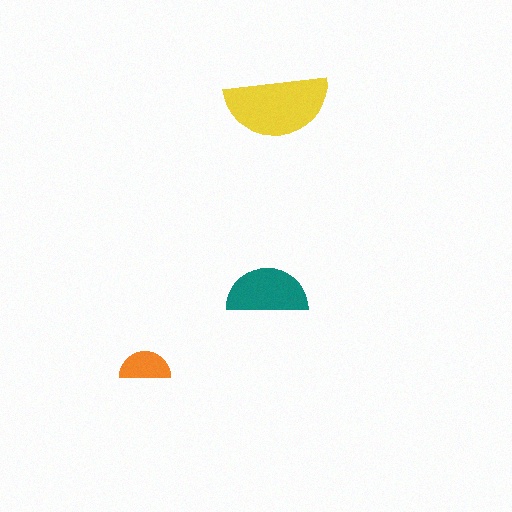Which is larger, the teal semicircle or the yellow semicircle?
The yellow one.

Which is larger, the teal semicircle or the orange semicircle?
The teal one.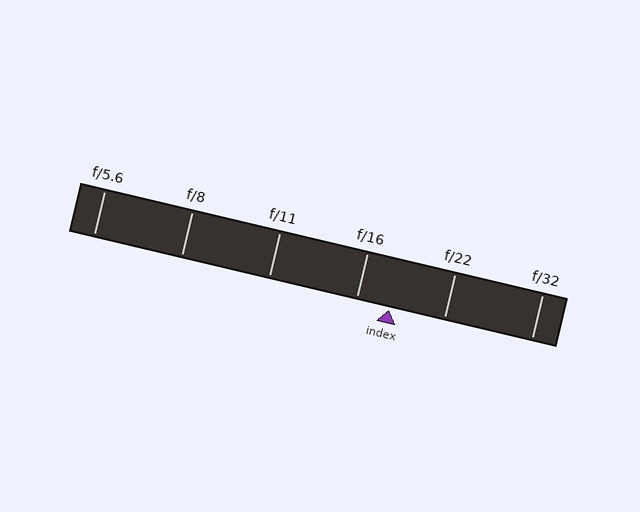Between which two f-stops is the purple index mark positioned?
The index mark is between f/16 and f/22.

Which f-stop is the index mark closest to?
The index mark is closest to f/16.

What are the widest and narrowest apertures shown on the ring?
The widest aperture shown is f/5.6 and the narrowest is f/32.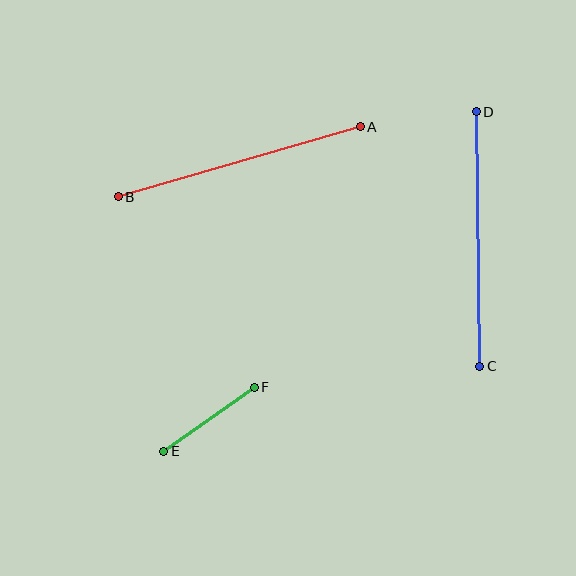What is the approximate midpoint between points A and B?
The midpoint is at approximately (239, 162) pixels.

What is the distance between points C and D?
The distance is approximately 255 pixels.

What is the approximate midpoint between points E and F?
The midpoint is at approximately (209, 419) pixels.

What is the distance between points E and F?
The distance is approximately 111 pixels.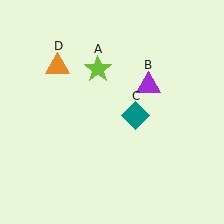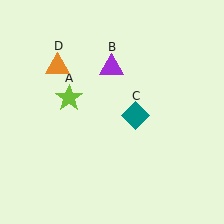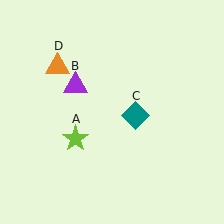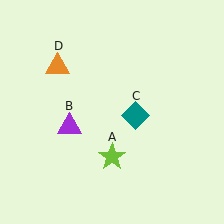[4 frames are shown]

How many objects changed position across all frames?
2 objects changed position: lime star (object A), purple triangle (object B).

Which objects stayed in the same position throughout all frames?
Teal diamond (object C) and orange triangle (object D) remained stationary.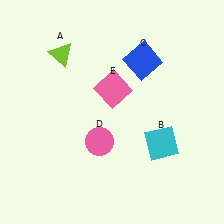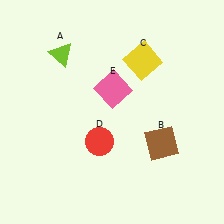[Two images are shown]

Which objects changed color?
B changed from cyan to brown. C changed from blue to yellow. D changed from pink to red.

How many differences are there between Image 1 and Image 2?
There are 3 differences between the two images.